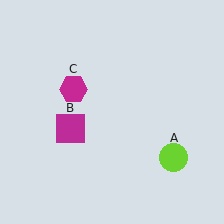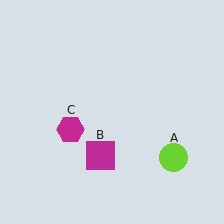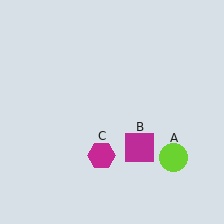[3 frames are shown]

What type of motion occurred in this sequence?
The magenta square (object B), magenta hexagon (object C) rotated counterclockwise around the center of the scene.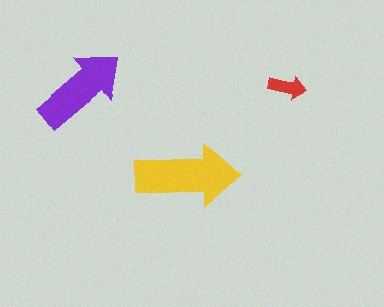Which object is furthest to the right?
The red arrow is rightmost.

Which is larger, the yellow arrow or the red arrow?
The yellow one.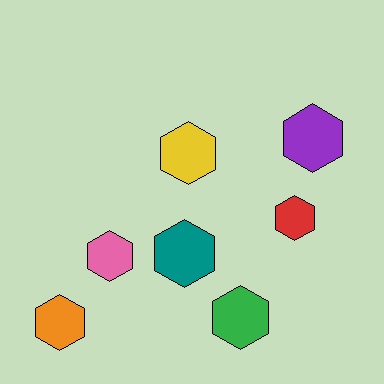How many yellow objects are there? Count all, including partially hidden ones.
There is 1 yellow object.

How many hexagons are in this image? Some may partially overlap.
There are 7 hexagons.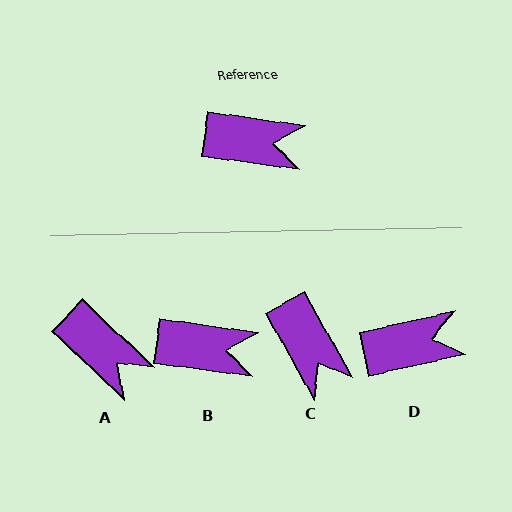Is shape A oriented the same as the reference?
No, it is off by about 36 degrees.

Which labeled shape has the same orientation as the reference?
B.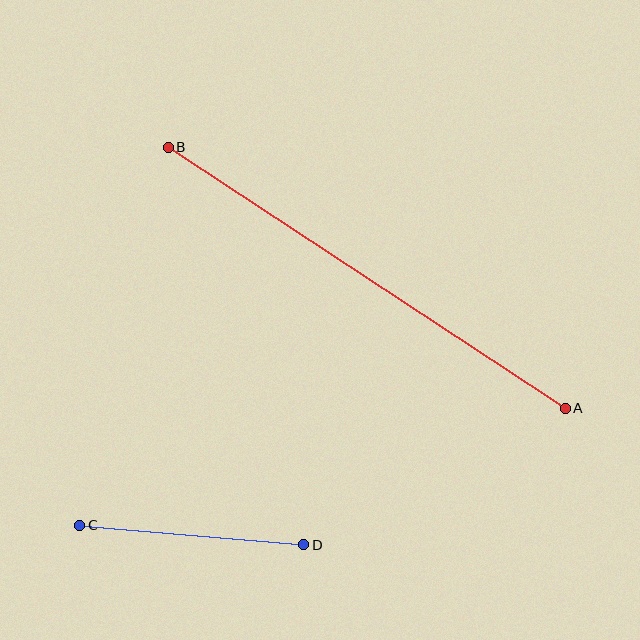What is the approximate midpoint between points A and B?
The midpoint is at approximately (367, 278) pixels.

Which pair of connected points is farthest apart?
Points A and B are farthest apart.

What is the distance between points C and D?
The distance is approximately 225 pixels.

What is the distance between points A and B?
The distance is approximately 475 pixels.